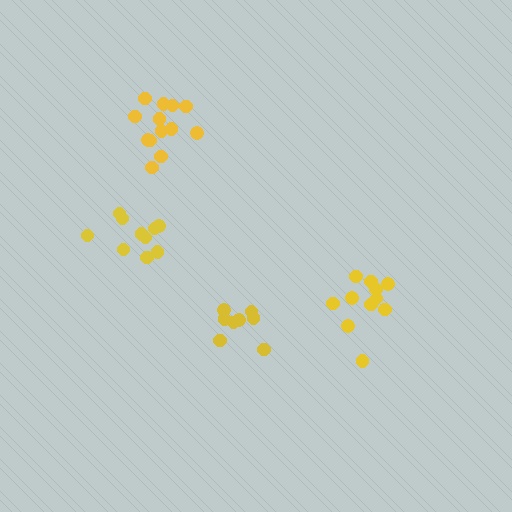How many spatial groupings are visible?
There are 4 spatial groupings.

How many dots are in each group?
Group 1: 8 dots, Group 2: 13 dots, Group 3: 11 dots, Group 4: 10 dots (42 total).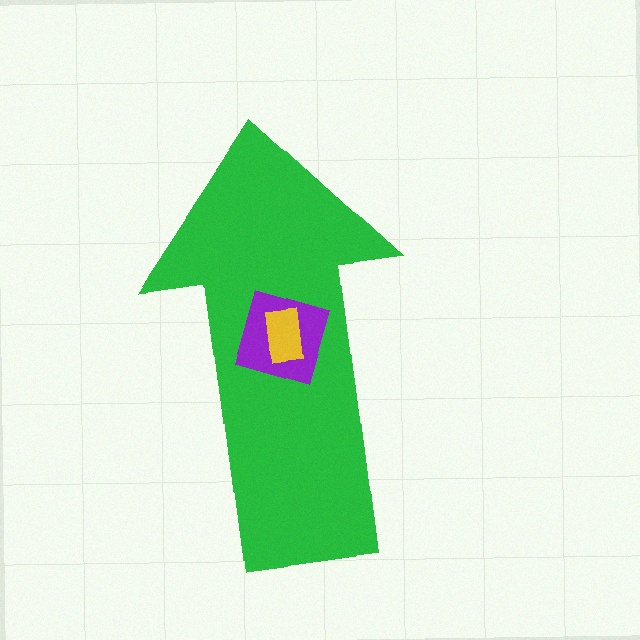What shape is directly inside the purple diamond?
The yellow rectangle.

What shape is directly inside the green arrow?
The purple diamond.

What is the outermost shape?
The green arrow.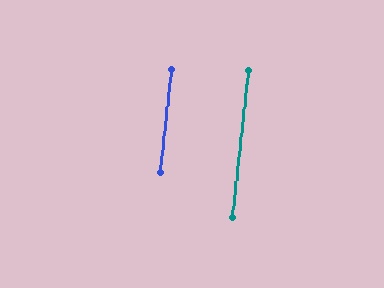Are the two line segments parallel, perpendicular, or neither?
Parallel — their directions differ by only 0.3°.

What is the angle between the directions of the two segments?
Approximately 0 degrees.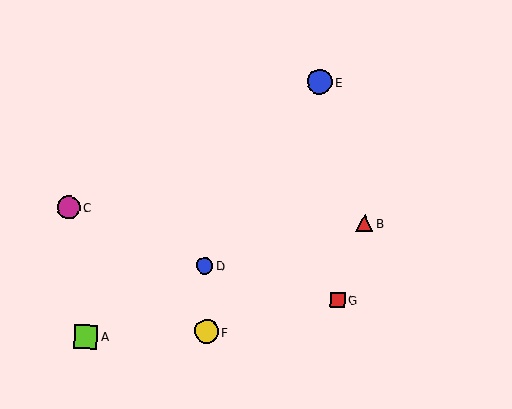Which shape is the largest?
The blue circle (labeled E) is the largest.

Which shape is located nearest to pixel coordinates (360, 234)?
The red triangle (labeled B) at (364, 223) is nearest to that location.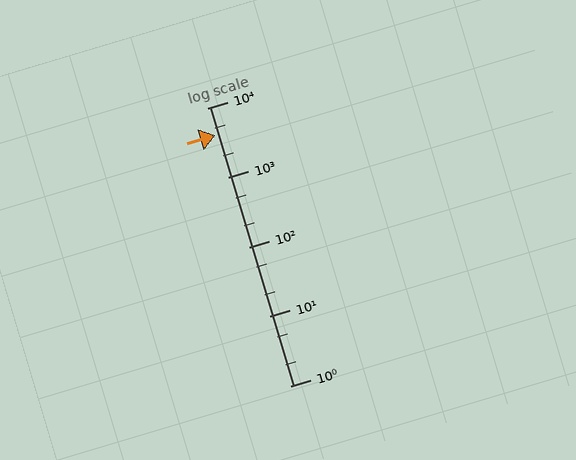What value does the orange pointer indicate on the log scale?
The pointer indicates approximately 4100.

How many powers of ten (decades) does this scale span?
The scale spans 4 decades, from 1 to 10000.